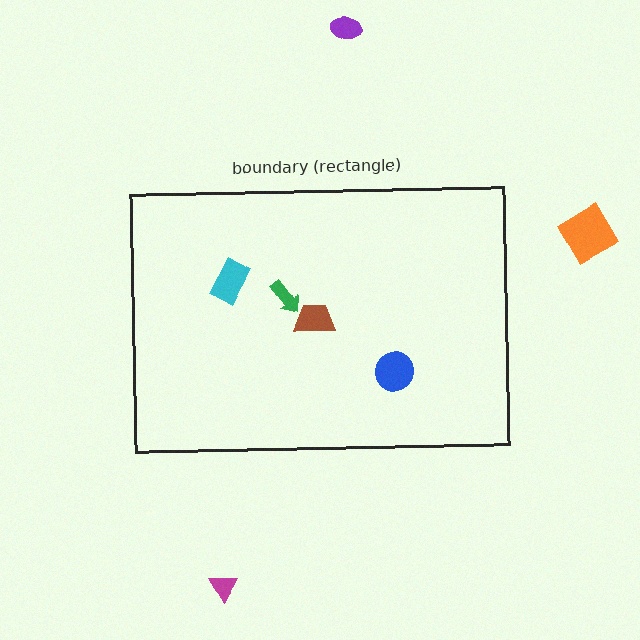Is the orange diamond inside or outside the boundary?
Outside.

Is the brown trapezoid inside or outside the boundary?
Inside.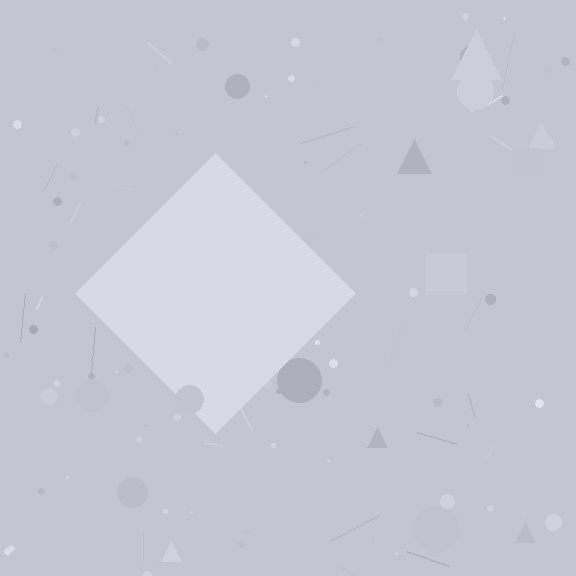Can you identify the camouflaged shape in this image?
The camouflaged shape is a diamond.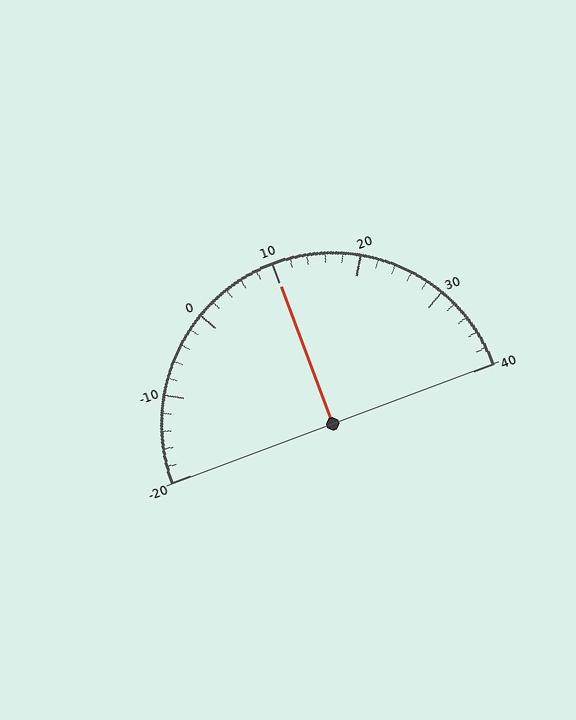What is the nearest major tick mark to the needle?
The nearest major tick mark is 10.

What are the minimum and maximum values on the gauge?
The gauge ranges from -20 to 40.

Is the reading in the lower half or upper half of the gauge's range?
The reading is in the upper half of the range (-20 to 40).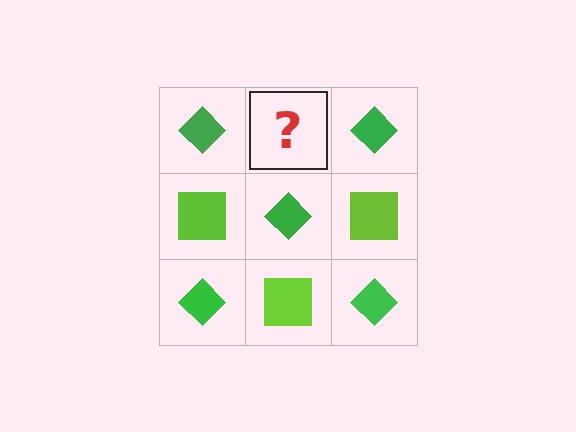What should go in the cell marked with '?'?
The missing cell should contain a lime square.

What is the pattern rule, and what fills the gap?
The rule is that it alternates green diamond and lime square in a checkerboard pattern. The gap should be filled with a lime square.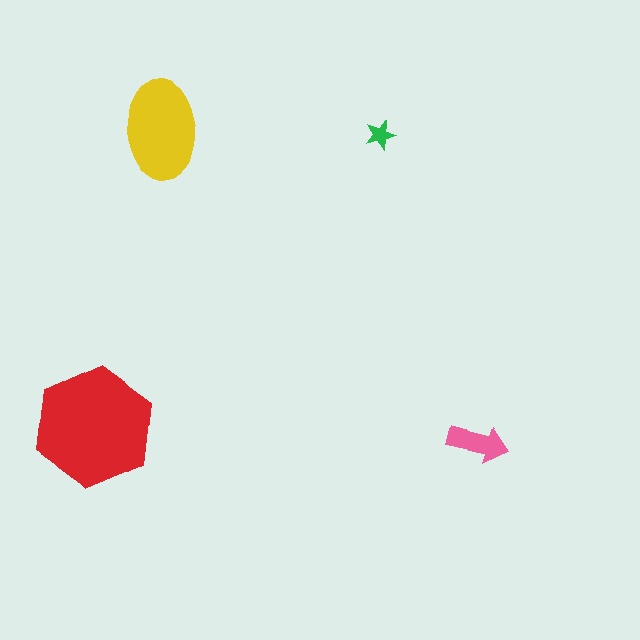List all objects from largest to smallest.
The red hexagon, the yellow ellipse, the pink arrow, the green star.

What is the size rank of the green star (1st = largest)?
4th.